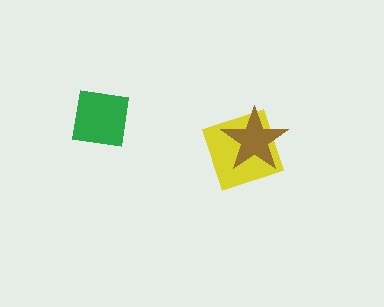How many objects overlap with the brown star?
1 object overlaps with the brown star.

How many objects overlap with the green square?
0 objects overlap with the green square.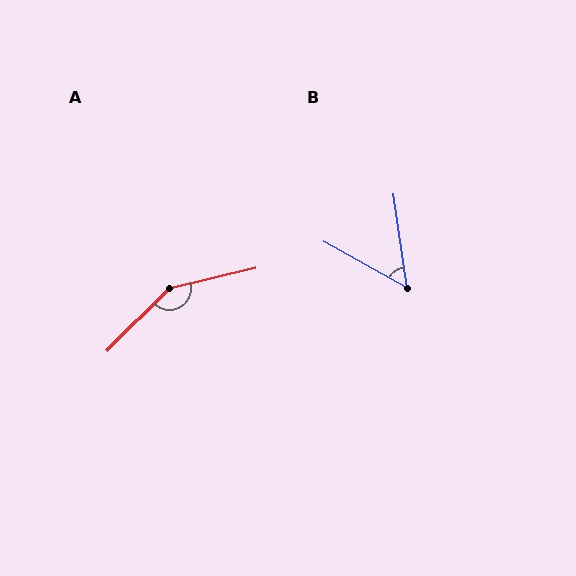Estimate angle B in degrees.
Approximately 52 degrees.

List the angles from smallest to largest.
B (52°), A (149°).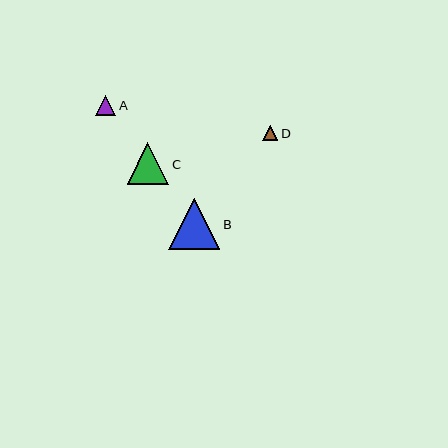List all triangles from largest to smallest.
From largest to smallest: B, C, A, D.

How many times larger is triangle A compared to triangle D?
Triangle A is approximately 1.3 times the size of triangle D.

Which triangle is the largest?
Triangle B is the largest with a size of approximately 51 pixels.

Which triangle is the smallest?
Triangle D is the smallest with a size of approximately 15 pixels.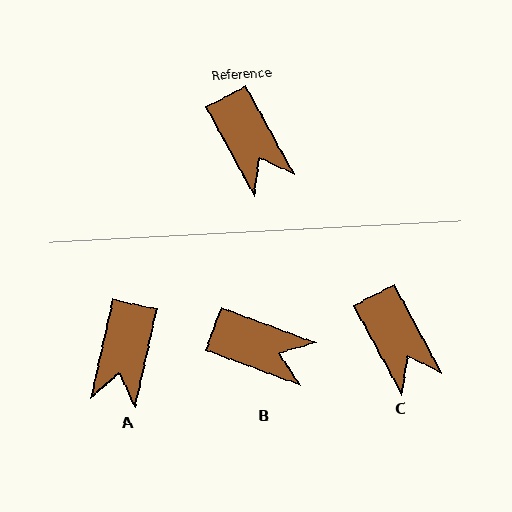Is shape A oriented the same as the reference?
No, it is off by about 41 degrees.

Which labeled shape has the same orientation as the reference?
C.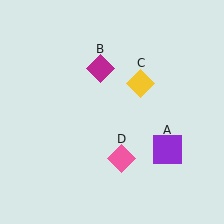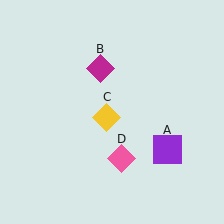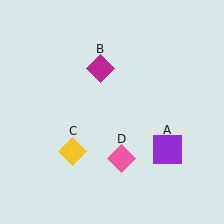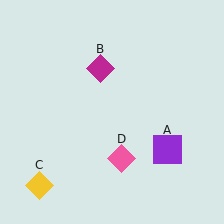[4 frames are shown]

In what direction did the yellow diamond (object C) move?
The yellow diamond (object C) moved down and to the left.